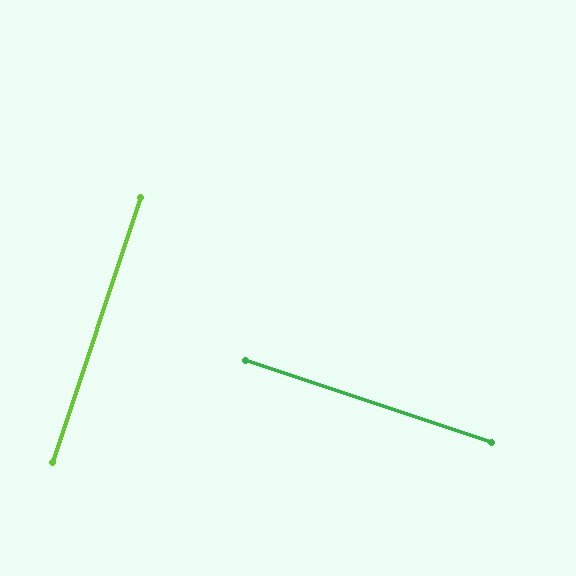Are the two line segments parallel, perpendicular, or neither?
Perpendicular — they meet at approximately 90°.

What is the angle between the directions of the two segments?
Approximately 90 degrees.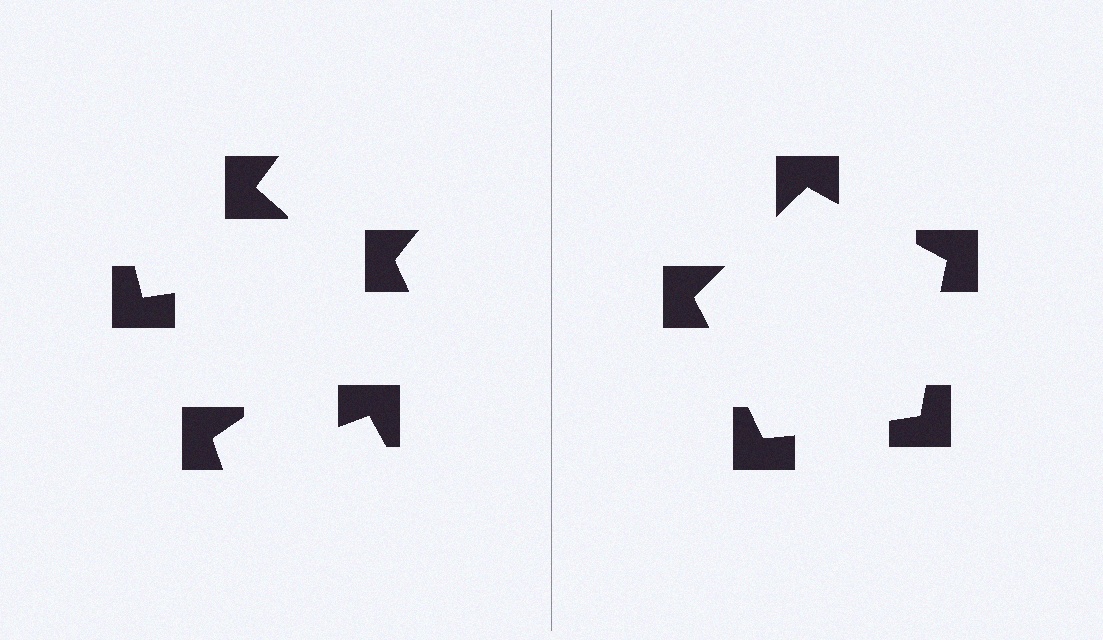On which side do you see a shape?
An illusory pentagon appears on the right side. On the left side the wedge cuts are rotated, so no coherent shape forms.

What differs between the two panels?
The notched squares are positioned identically on both sides; only the wedge orientations differ. On the right they align to a pentagon; on the left they are misaligned.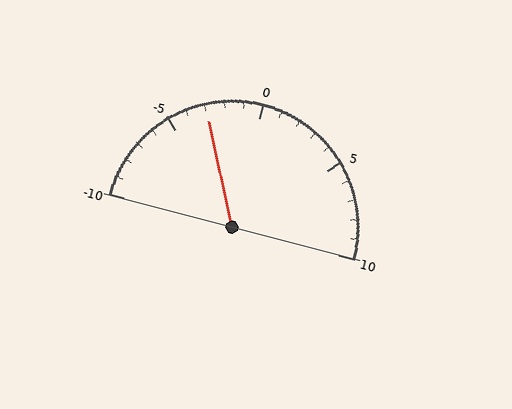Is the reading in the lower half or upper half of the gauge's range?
The reading is in the lower half of the range (-10 to 10).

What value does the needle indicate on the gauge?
The needle indicates approximately -3.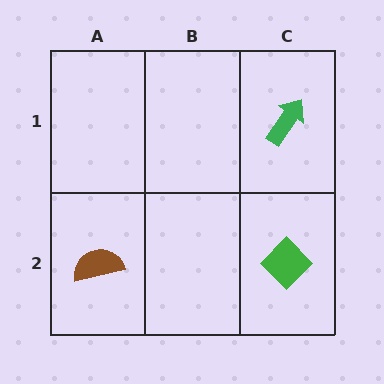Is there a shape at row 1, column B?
No, that cell is empty.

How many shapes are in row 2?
2 shapes.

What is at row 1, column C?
A green arrow.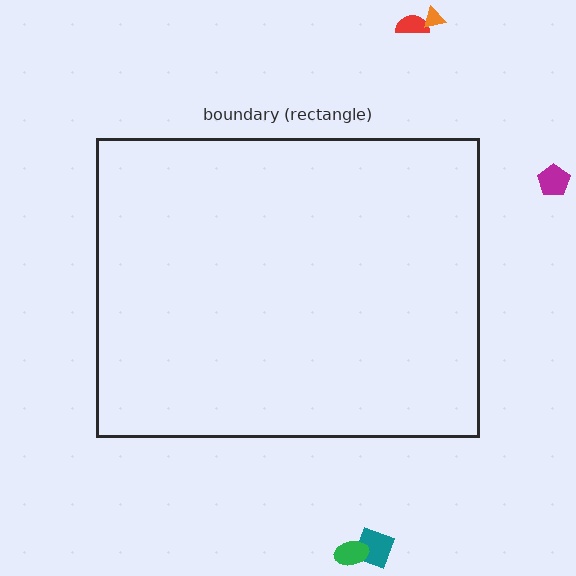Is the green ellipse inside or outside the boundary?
Outside.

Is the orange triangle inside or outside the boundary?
Outside.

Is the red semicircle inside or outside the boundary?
Outside.